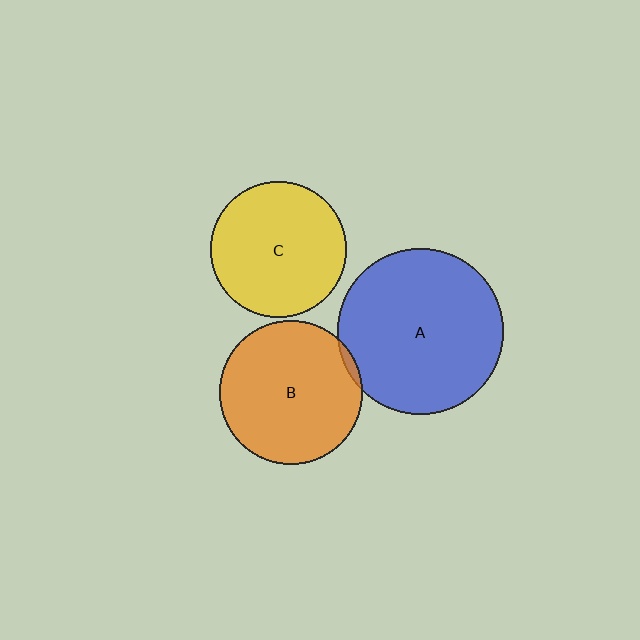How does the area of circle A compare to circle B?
Approximately 1.3 times.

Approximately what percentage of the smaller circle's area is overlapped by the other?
Approximately 5%.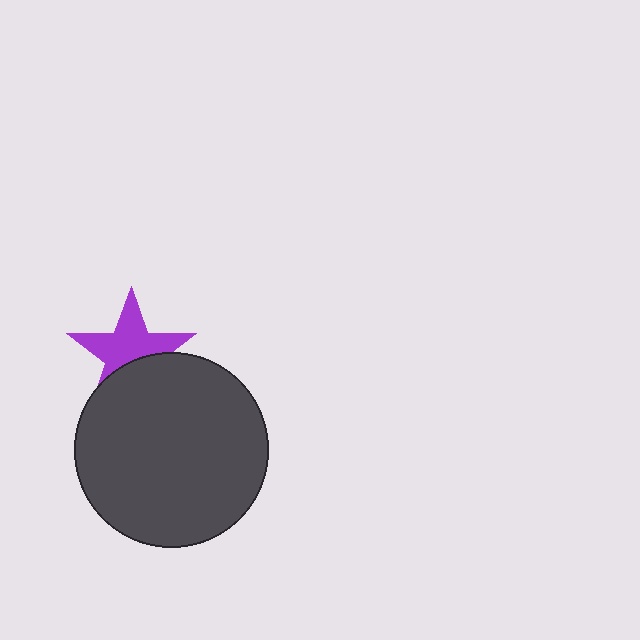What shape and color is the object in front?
The object in front is a dark gray circle.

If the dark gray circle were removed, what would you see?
You would see the complete purple star.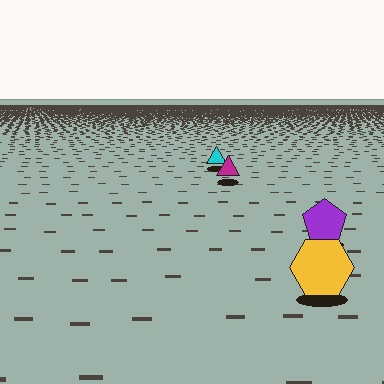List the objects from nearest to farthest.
From nearest to farthest: the yellow hexagon, the purple pentagon, the magenta triangle, the cyan triangle.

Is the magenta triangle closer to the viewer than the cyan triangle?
Yes. The magenta triangle is closer — you can tell from the texture gradient: the ground texture is coarser near it.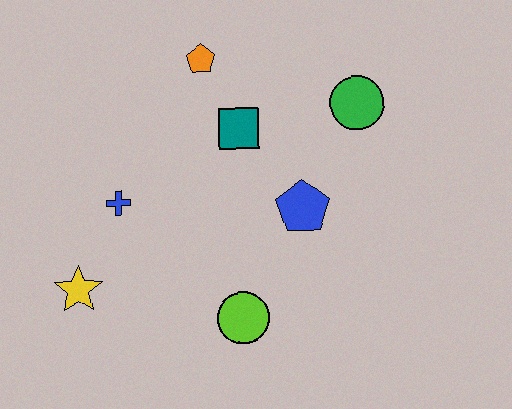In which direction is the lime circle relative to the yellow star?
The lime circle is to the right of the yellow star.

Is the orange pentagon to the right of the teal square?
No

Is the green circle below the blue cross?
No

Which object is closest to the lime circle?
The blue pentagon is closest to the lime circle.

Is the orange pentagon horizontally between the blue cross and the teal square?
Yes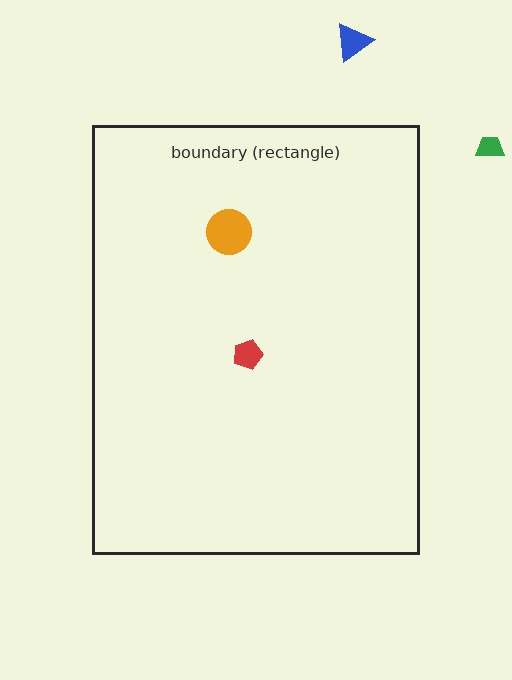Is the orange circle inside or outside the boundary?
Inside.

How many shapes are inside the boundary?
2 inside, 2 outside.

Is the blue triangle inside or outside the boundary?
Outside.